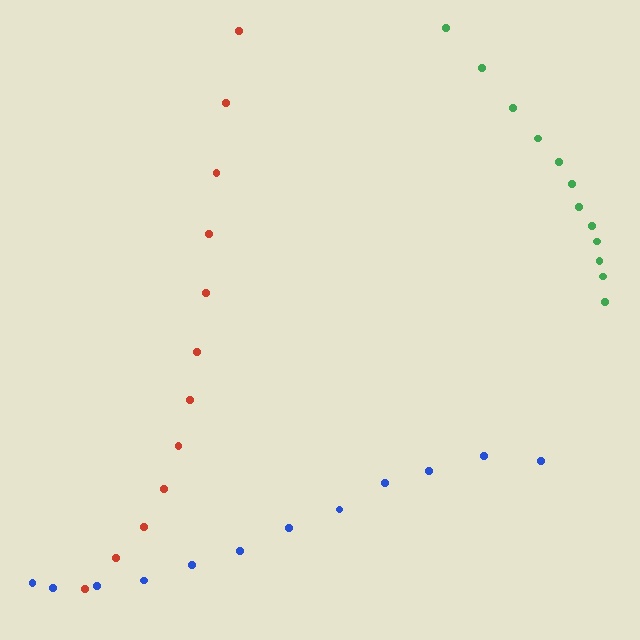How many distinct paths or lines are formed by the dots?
There are 3 distinct paths.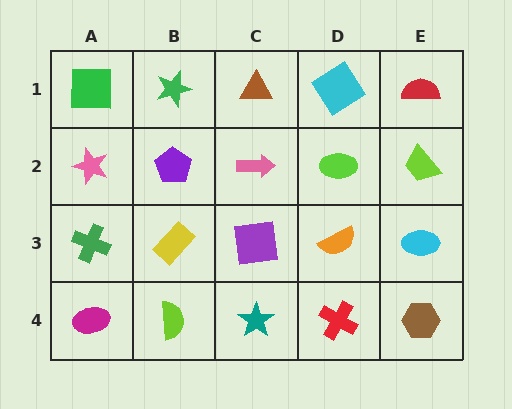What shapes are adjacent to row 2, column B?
A green star (row 1, column B), a yellow rectangle (row 3, column B), a pink star (row 2, column A), a pink arrow (row 2, column C).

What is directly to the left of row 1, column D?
A brown triangle.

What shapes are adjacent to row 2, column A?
A green square (row 1, column A), a green cross (row 3, column A), a purple pentagon (row 2, column B).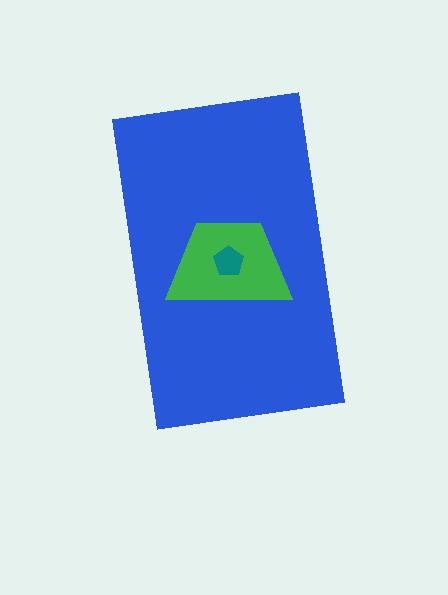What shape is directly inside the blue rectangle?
The green trapezoid.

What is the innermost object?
The teal pentagon.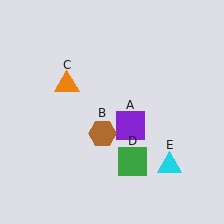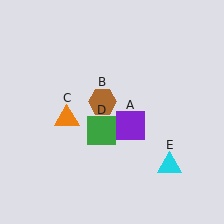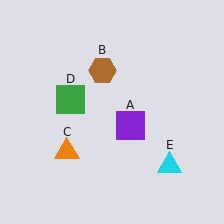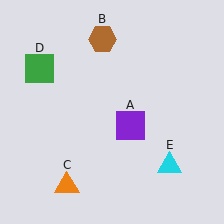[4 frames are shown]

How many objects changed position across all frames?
3 objects changed position: brown hexagon (object B), orange triangle (object C), green square (object D).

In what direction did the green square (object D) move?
The green square (object D) moved up and to the left.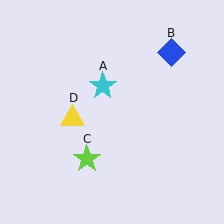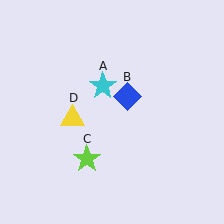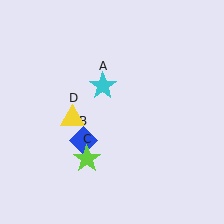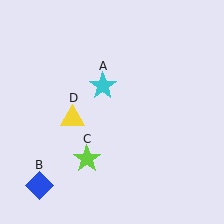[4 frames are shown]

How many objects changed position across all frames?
1 object changed position: blue diamond (object B).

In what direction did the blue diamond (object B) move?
The blue diamond (object B) moved down and to the left.